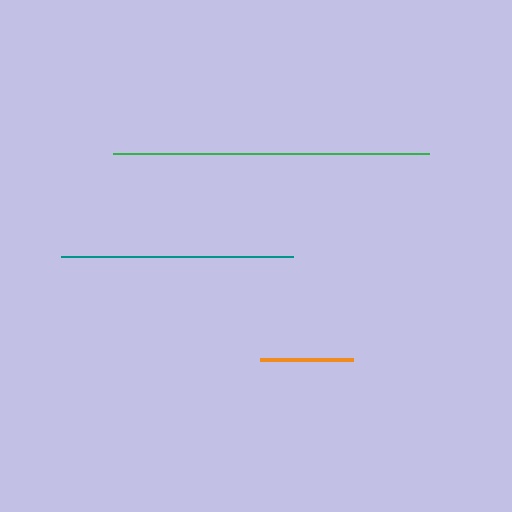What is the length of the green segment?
The green segment is approximately 316 pixels long.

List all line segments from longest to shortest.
From longest to shortest: green, teal, orange.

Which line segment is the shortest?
The orange line is the shortest at approximately 93 pixels.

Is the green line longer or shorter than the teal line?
The green line is longer than the teal line.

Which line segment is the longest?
The green line is the longest at approximately 316 pixels.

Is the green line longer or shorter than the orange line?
The green line is longer than the orange line.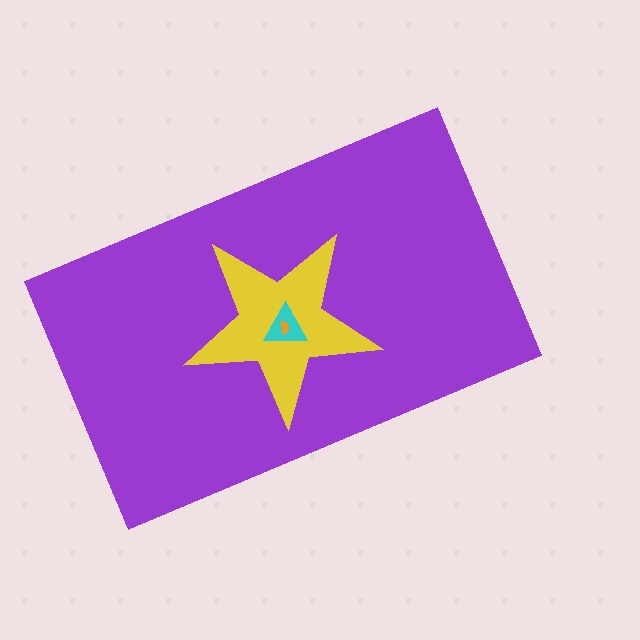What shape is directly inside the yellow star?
The cyan triangle.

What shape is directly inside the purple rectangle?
The yellow star.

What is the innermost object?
The orange semicircle.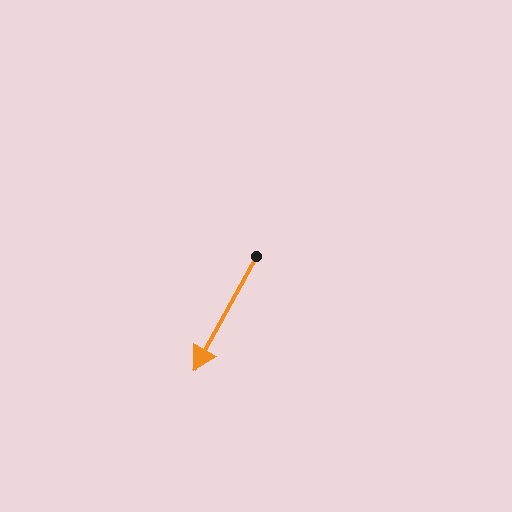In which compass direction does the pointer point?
Southwest.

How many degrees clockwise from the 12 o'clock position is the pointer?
Approximately 209 degrees.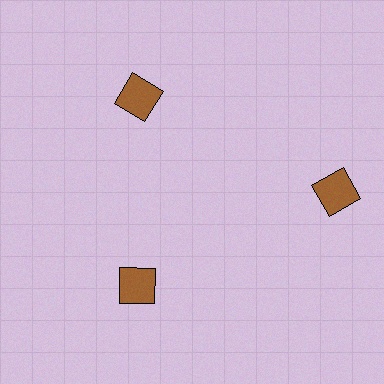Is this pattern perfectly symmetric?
No. The 3 brown squares are arranged in a ring, but one element near the 3 o'clock position is pushed outward from the center, breaking the 3-fold rotational symmetry.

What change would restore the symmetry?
The symmetry would be restored by moving it inward, back onto the ring so that all 3 squares sit at equal angles and equal distance from the center.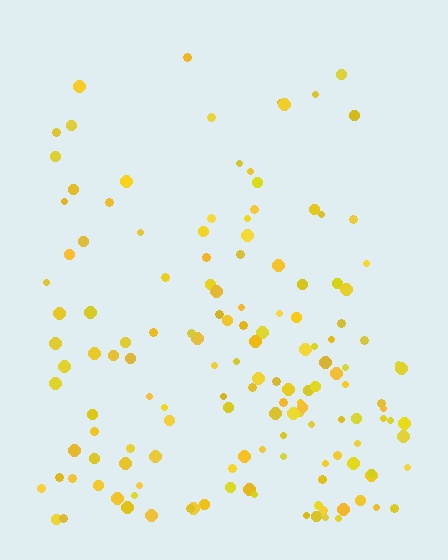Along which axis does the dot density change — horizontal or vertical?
Vertical.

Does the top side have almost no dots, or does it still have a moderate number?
Still a moderate number, just noticeably fewer than the bottom.